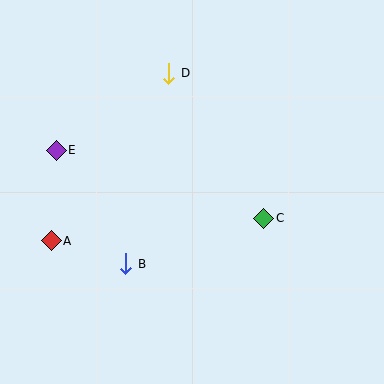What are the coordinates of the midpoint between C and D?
The midpoint between C and D is at (216, 146).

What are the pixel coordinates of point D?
Point D is at (169, 73).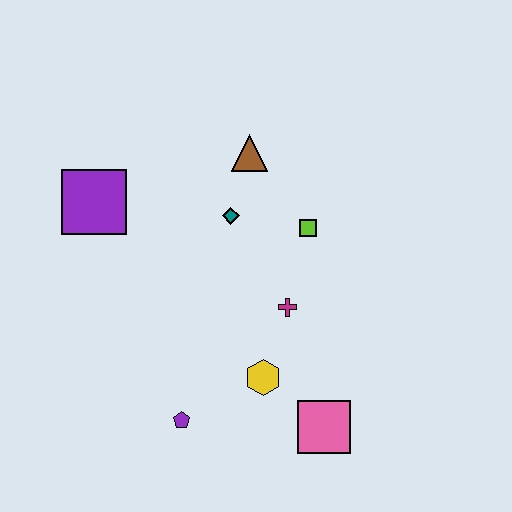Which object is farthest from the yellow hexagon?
The purple square is farthest from the yellow hexagon.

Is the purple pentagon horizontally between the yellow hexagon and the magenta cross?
No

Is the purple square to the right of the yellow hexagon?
No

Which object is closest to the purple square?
The teal diamond is closest to the purple square.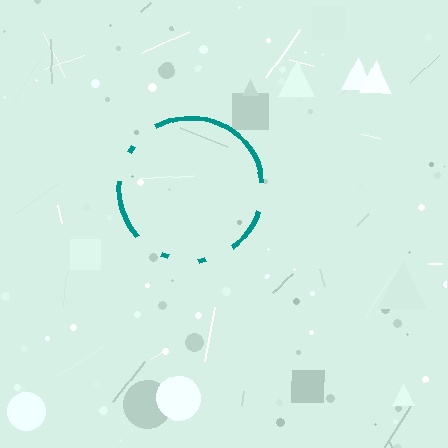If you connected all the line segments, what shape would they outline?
They would outline a circle.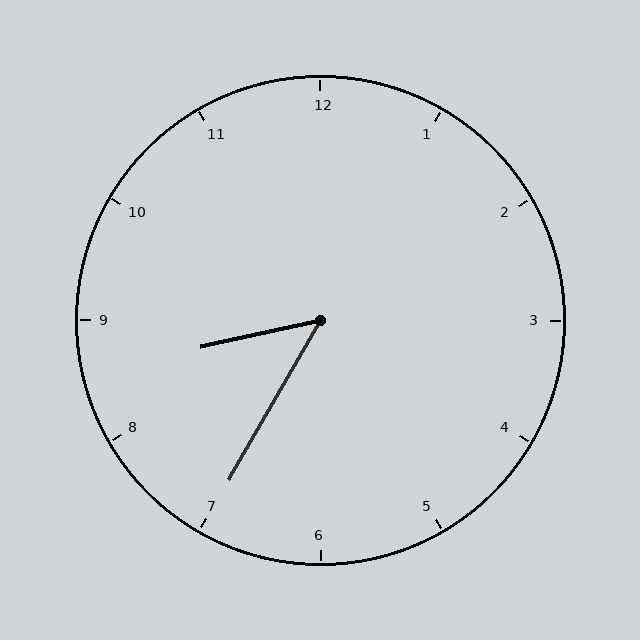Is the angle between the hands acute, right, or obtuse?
It is acute.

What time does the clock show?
8:35.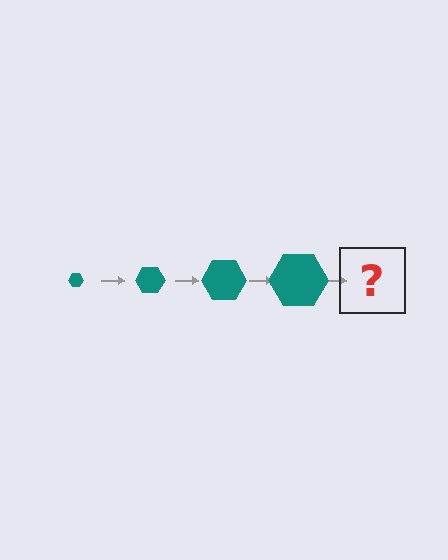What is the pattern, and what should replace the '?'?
The pattern is that the hexagon gets progressively larger each step. The '?' should be a teal hexagon, larger than the previous one.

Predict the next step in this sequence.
The next step is a teal hexagon, larger than the previous one.